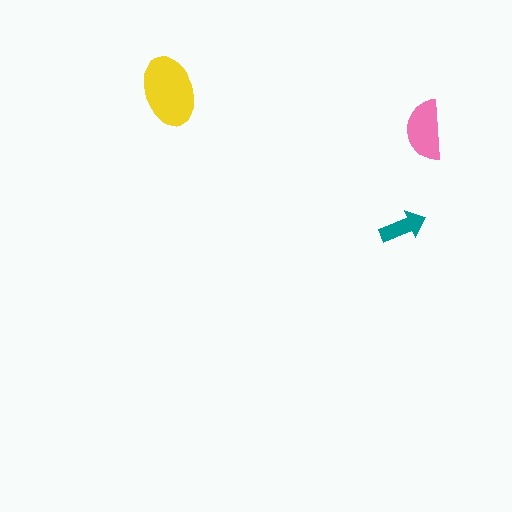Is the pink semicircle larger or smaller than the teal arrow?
Larger.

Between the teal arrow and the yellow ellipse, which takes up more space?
The yellow ellipse.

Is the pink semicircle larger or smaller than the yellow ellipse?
Smaller.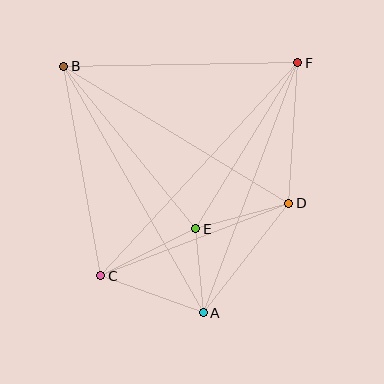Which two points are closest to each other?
Points A and E are closest to each other.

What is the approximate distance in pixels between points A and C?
The distance between A and C is approximately 109 pixels.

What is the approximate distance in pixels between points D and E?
The distance between D and E is approximately 96 pixels.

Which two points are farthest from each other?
Points C and F are farthest from each other.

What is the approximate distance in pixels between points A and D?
The distance between A and D is approximately 139 pixels.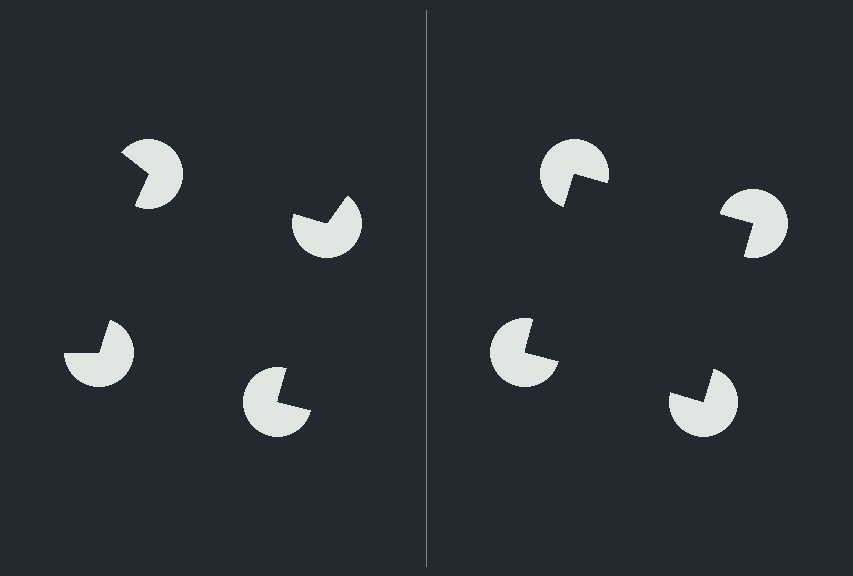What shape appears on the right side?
An illusory square.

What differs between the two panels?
The pac-man discs are positioned identically on both sides; only the wedge orientations differ. On the right they align to a square; on the left they are misaligned.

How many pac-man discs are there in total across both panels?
8 — 4 on each side.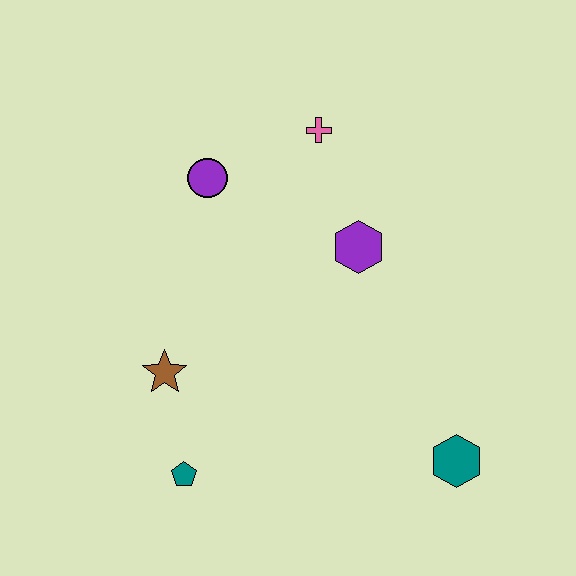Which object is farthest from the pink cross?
The teal pentagon is farthest from the pink cross.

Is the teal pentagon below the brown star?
Yes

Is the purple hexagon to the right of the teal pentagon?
Yes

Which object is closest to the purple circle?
The pink cross is closest to the purple circle.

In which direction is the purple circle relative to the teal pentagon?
The purple circle is above the teal pentagon.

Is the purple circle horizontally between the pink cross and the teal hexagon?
No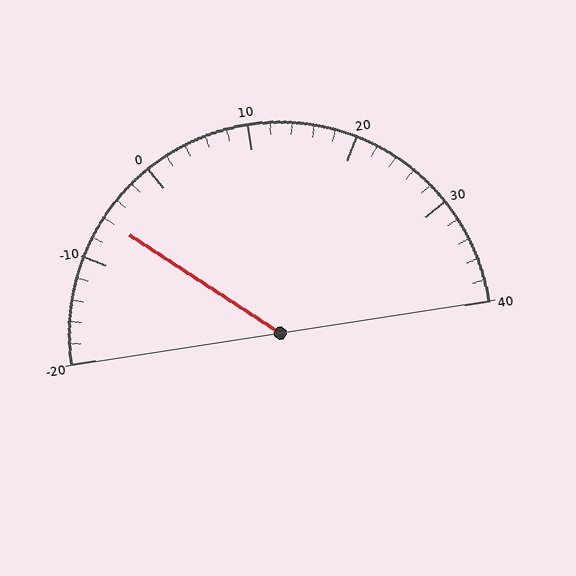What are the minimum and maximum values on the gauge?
The gauge ranges from -20 to 40.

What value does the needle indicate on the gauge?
The needle indicates approximately -6.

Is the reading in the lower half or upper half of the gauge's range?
The reading is in the lower half of the range (-20 to 40).